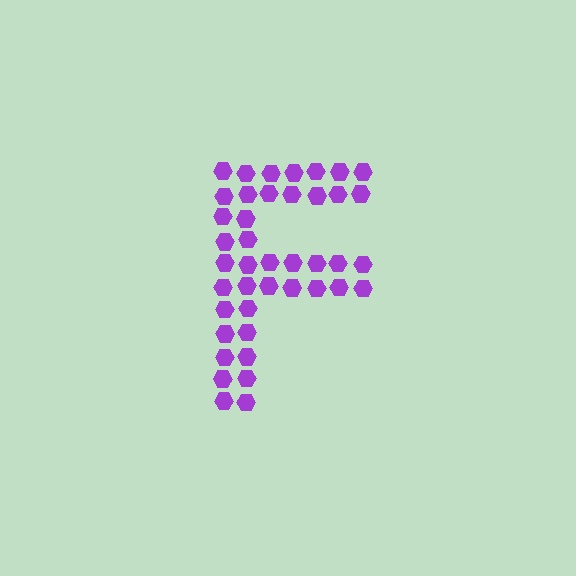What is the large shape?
The large shape is the letter F.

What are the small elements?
The small elements are hexagons.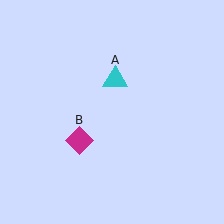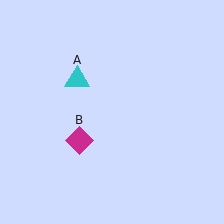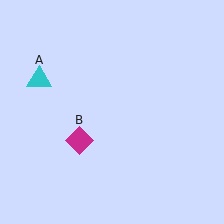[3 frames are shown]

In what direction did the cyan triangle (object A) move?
The cyan triangle (object A) moved left.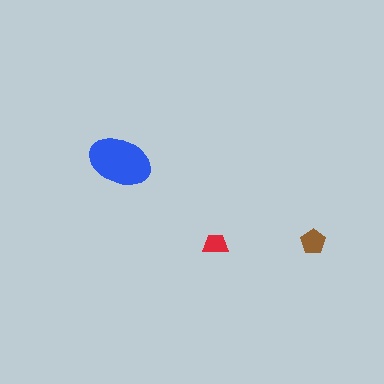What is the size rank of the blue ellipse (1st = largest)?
1st.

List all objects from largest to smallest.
The blue ellipse, the brown pentagon, the red trapezoid.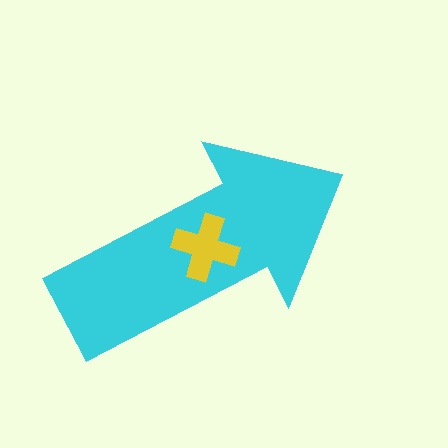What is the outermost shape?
The cyan arrow.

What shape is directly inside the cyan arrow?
The yellow cross.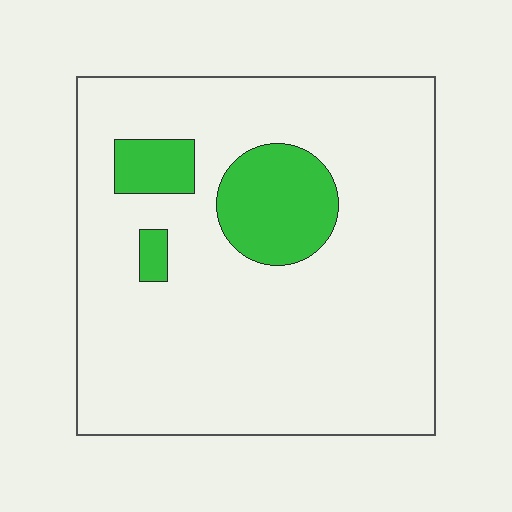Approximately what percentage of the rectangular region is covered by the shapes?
Approximately 15%.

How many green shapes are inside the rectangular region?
3.